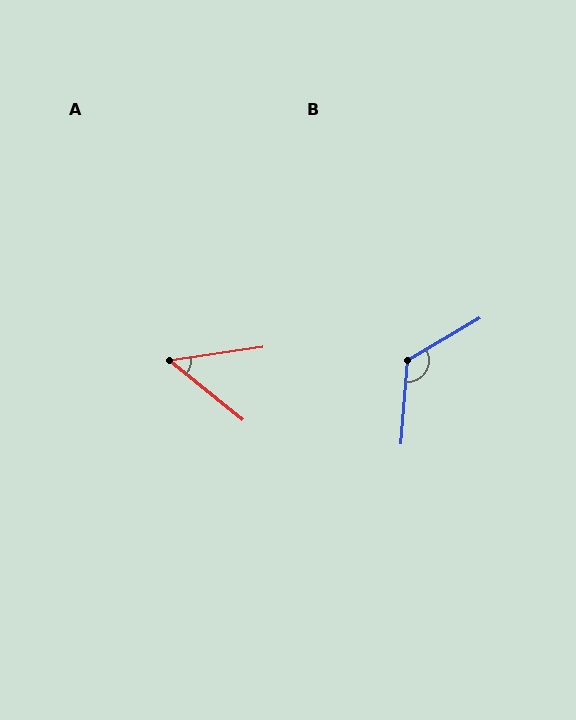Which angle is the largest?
B, at approximately 124 degrees.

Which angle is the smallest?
A, at approximately 48 degrees.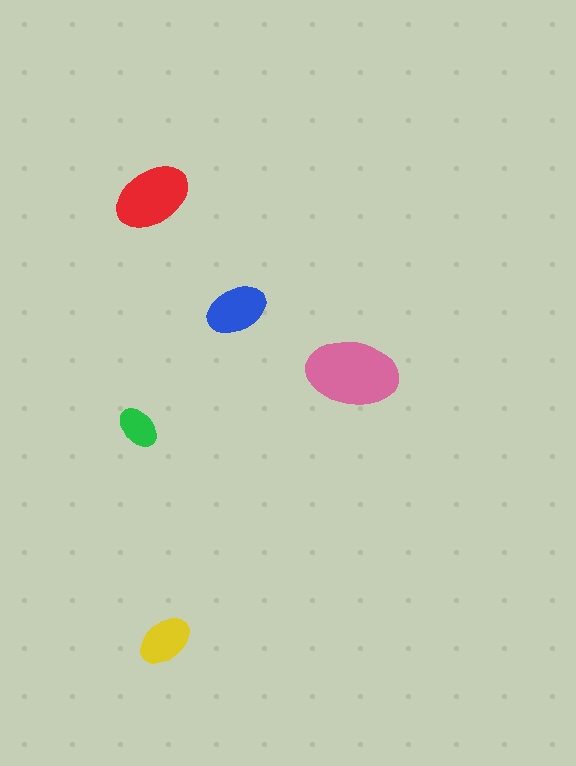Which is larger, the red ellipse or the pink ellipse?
The pink one.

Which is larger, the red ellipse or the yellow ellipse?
The red one.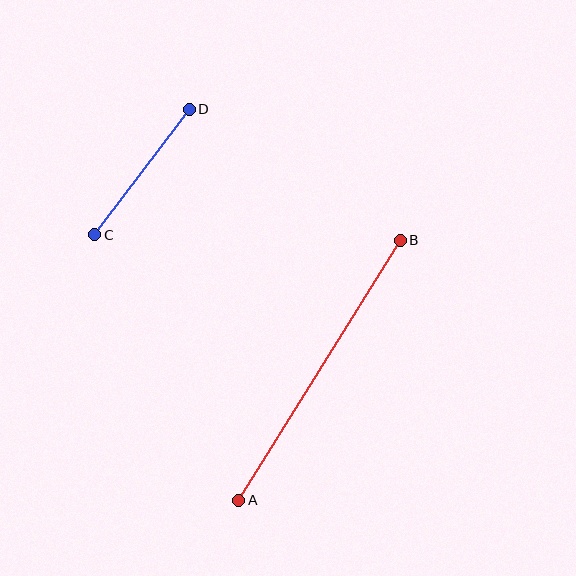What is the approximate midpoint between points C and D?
The midpoint is at approximately (142, 172) pixels.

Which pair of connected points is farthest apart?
Points A and B are farthest apart.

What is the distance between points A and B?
The distance is approximately 306 pixels.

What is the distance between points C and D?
The distance is approximately 157 pixels.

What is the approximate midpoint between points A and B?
The midpoint is at approximately (320, 370) pixels.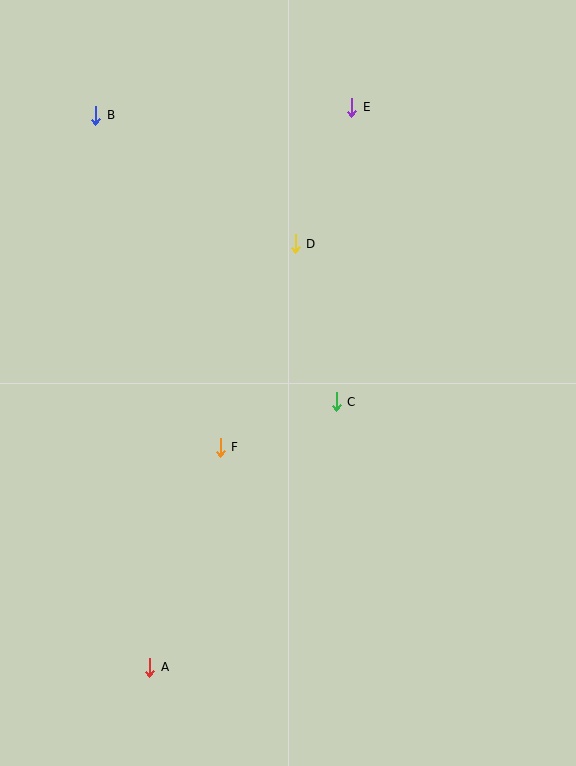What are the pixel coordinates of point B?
Point B is at (96, 115).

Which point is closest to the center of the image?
Point C at (336, 402) is closest to the center.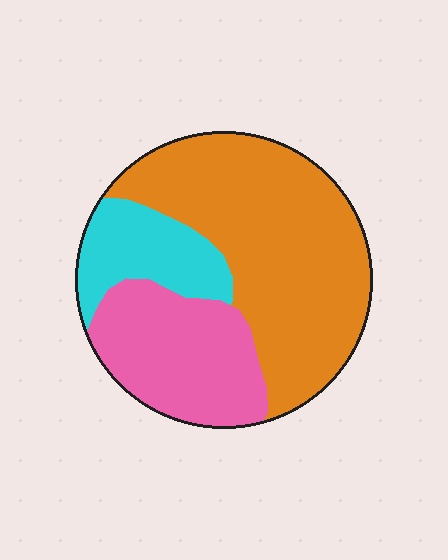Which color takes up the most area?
Orange, at roughly 55%.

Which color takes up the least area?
Cyan, at roughly 15%.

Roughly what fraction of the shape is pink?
Pink takes up between a sixth and a third of the shape.